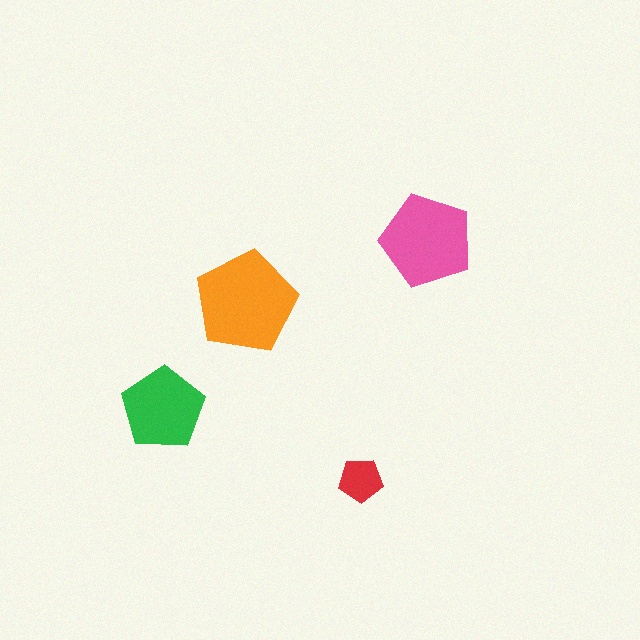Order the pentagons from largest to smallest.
the orange one, the pink one, the green one, the red one.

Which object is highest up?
The pink pentagon is topmost.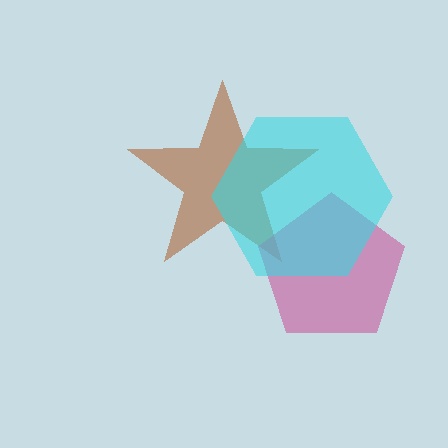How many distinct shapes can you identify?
There are 3 distinct shapes: a brown star, a magenta pentagon, a cyan hexagon.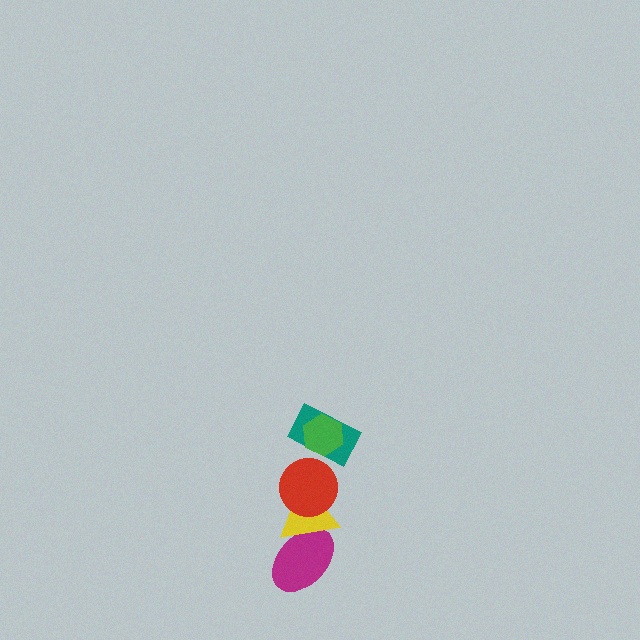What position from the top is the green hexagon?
The green hexagon is 1st from the top.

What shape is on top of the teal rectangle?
The green hexagon is on top of the teal rectangle.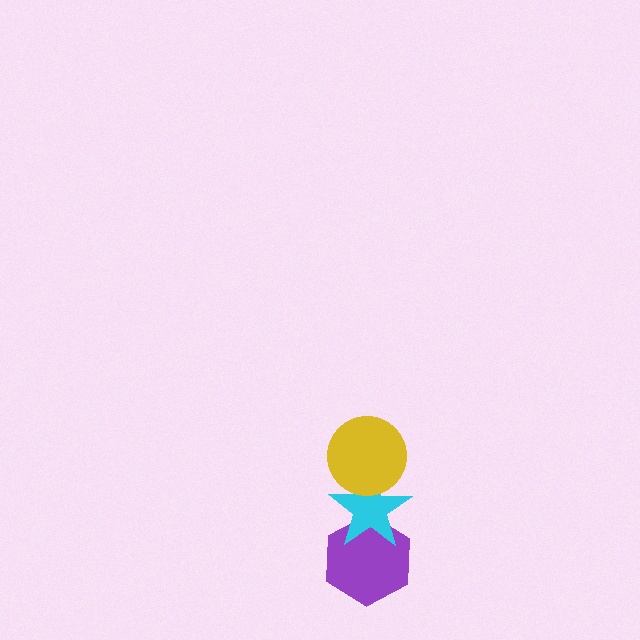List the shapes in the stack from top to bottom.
From top to bottom: the yellow circle, the cyan star, the purple hexagon.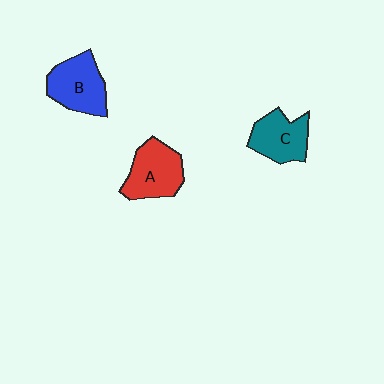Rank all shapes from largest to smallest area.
From largest to smallest: B (blue), A (red), C (teal).